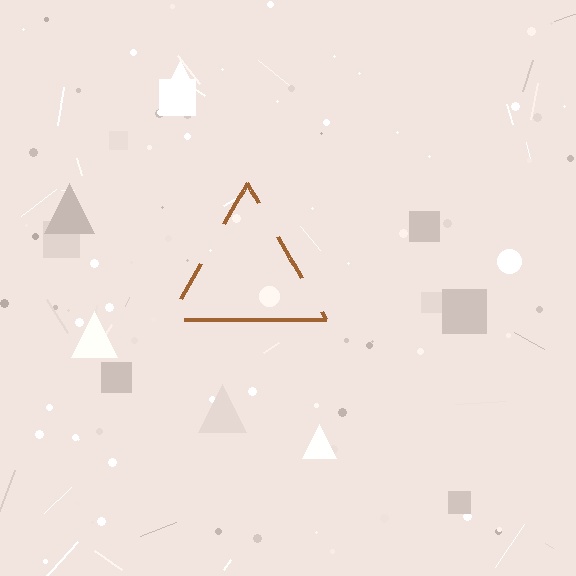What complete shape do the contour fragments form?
The contour fragments form a triangle.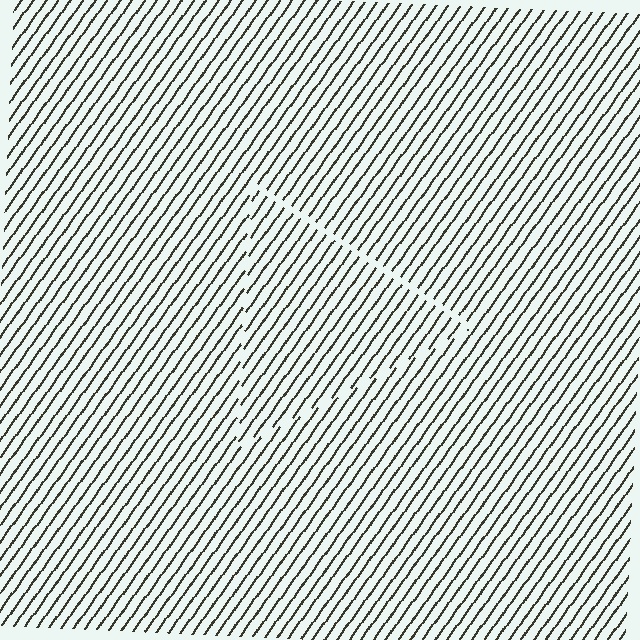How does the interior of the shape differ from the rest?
The interior of the shape contains the same grating, shifted by half a period — the contour is defined by the phase discontinuity where line-ends from the inner and outer gratings abut.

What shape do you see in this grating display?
An illusory triangle. The interior of the shape contains the same grating, shifted by half a period — the contour is defined by the phase discontinuity where line-ends from the inner and outer gratings abut.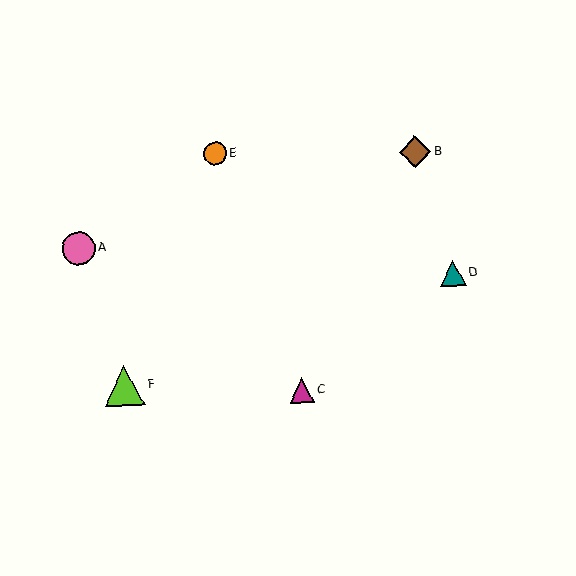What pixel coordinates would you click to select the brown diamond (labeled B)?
Click at (415, 152) to select the brown diamond B.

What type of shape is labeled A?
Shape A is a pink circle.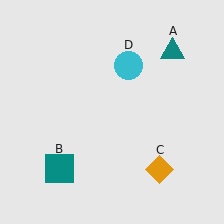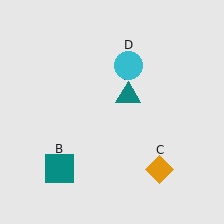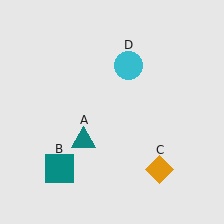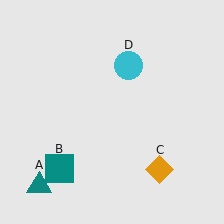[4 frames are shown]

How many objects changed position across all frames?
1 object changed position: teal triangle (object A).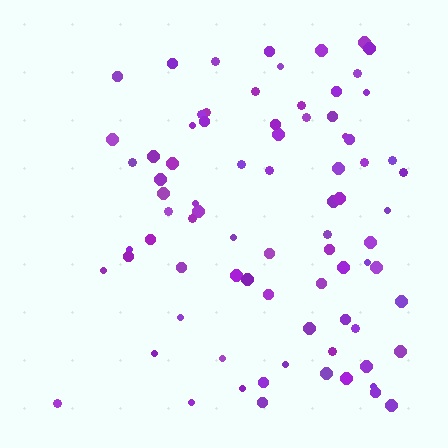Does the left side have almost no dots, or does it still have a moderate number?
Still a moderate number, just noticeably fewer than the right.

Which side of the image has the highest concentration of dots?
The right.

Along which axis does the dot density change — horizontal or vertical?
Horizontal.